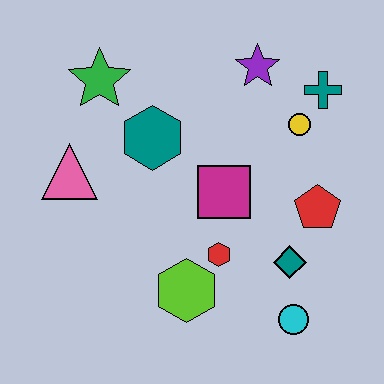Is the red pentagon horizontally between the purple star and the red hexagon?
No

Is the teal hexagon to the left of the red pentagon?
Yes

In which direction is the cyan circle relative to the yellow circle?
The cyan circle is below the yellow circle.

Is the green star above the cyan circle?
Yes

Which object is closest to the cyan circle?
The teal diamond is closest to the cyan circle.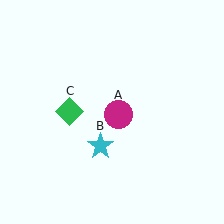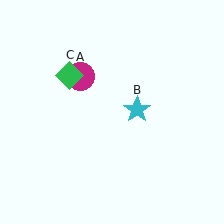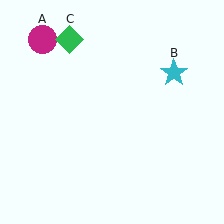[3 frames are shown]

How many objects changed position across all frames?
3 objects changed position: magenta circle (object A), cyan star (object B), green diamond (object C).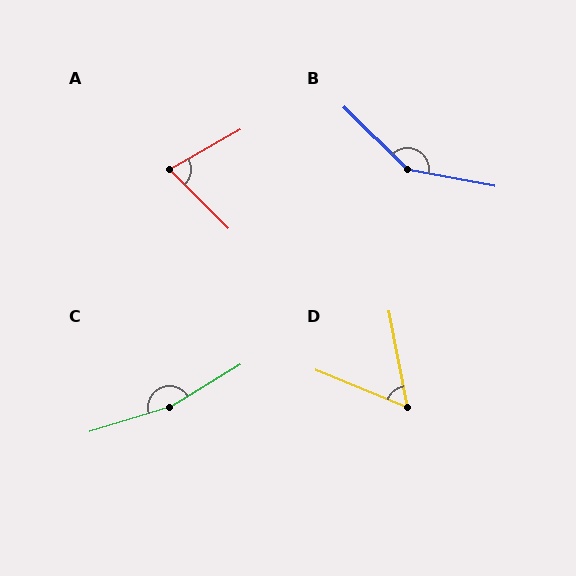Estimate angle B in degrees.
Approximately 146 degrees.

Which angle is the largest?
C, at approximately 166 degrees.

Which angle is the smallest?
D, at approximately 57 degrees.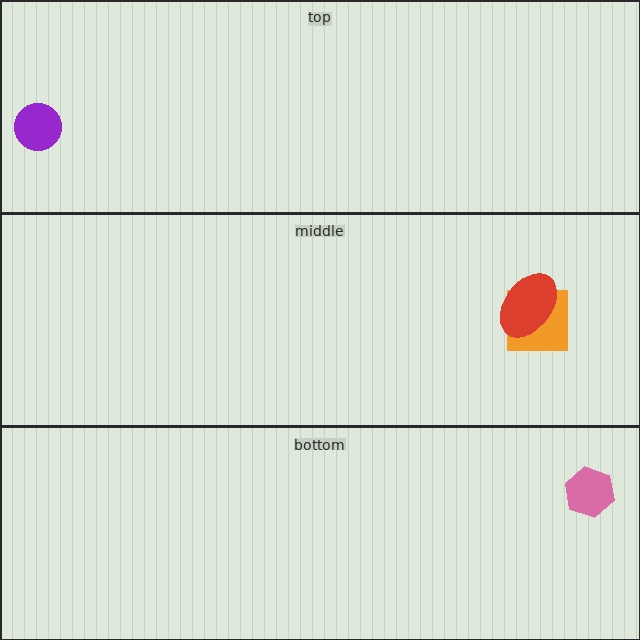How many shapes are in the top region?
1.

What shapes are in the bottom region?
The pink hexagon.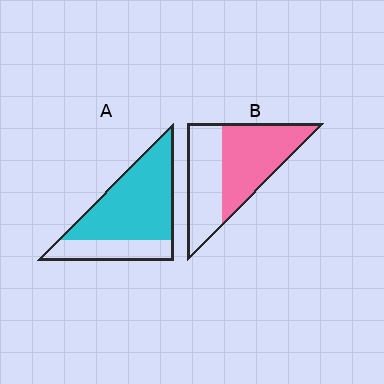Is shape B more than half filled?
Yes.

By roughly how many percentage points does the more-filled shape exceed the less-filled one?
By roughly 15 percentage points (A over B).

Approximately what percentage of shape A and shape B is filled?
A is approximately 70% and B is approximately 55%.